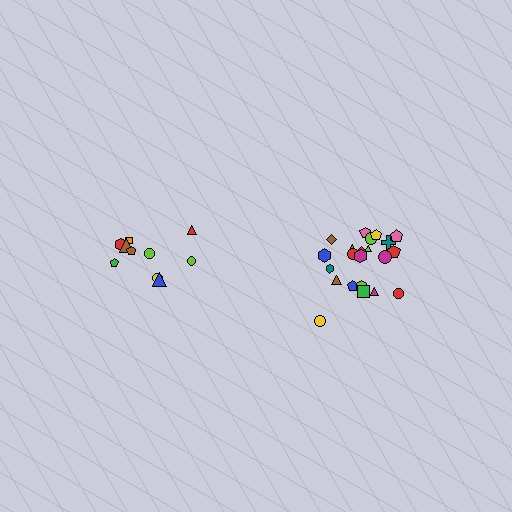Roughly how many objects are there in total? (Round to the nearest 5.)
Roughly 30 objects in total.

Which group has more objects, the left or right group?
The right group.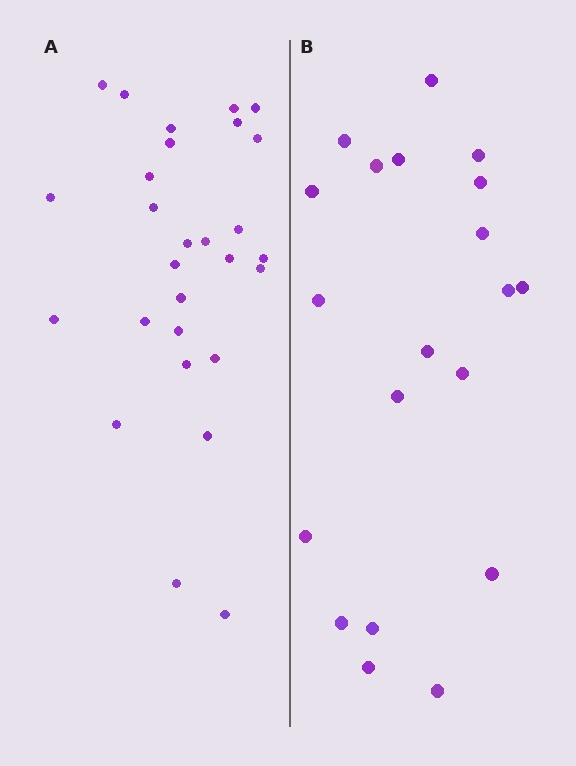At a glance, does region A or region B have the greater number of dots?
Region A (the left region) has more dots.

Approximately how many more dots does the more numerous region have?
Region A has roughly 8 or so more dots than region B.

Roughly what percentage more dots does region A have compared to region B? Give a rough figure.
About 40% more.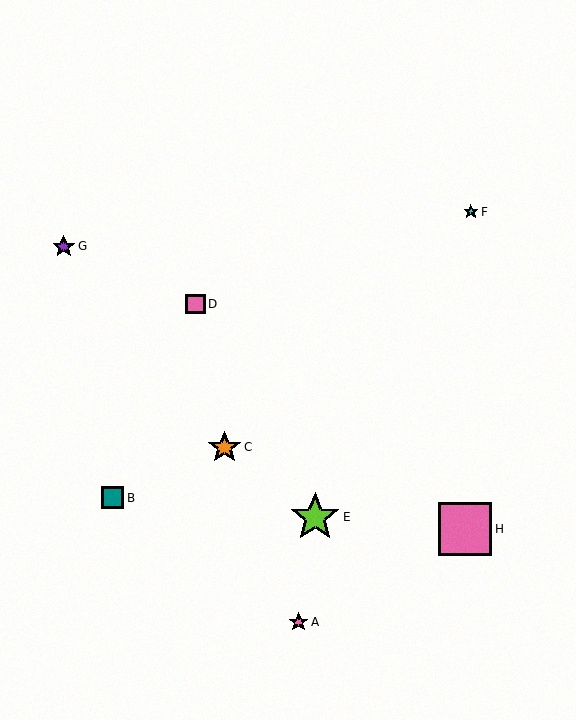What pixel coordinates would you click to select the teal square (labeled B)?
Click at (113, 498) to select the teal square B.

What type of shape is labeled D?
Shape D is a pink square.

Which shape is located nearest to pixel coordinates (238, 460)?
The orange star (labeled C) at (224, 447) is nearest to that location.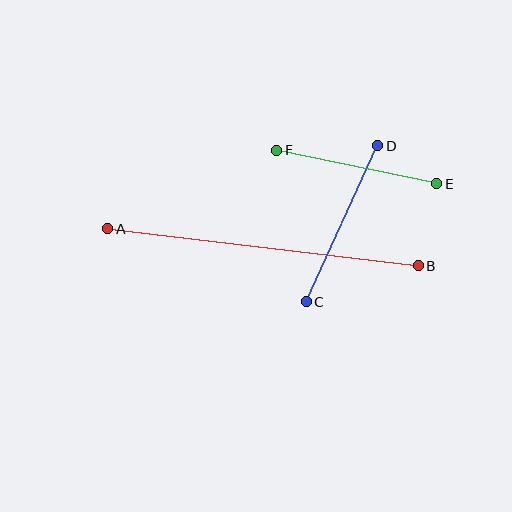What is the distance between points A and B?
The distance is approximately 313 pixels.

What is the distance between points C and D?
The distance is approximately 172 pixels.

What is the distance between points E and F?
The distance is approximately 164 pixels.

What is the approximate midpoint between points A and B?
The midpoint is at approximately (263, 247) pixels.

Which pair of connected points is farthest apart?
Points A and B are farthest apart.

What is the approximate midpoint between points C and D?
The midpoint is at approximately (342, 224) pixels.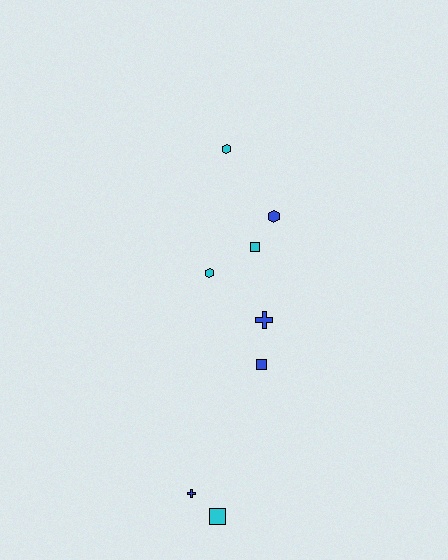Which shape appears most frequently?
Hexagon, with 3 objects.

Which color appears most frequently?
Cyan, with 4 objects.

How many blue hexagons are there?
There is 1 blue hexagon.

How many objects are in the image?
There are 8 objects.